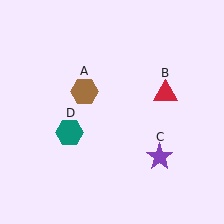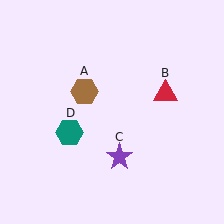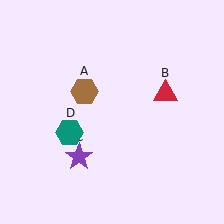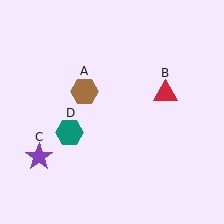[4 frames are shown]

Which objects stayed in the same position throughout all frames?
Brown hexagon (object A) and red triangle (object B) and teal hexagon (object D) remained stationary.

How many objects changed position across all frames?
1 object changed position: purple star (object C).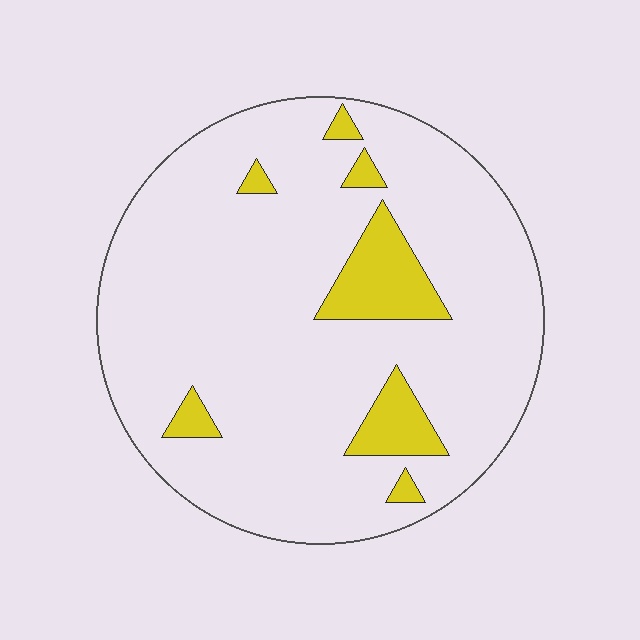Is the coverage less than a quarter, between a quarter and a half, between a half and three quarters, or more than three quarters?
Less than a quarter.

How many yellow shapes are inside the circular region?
7.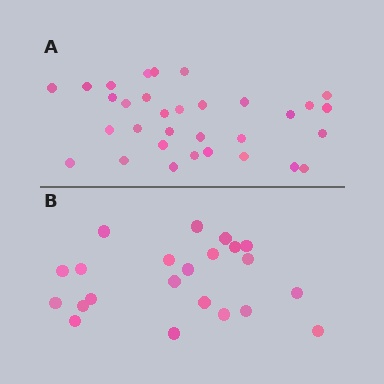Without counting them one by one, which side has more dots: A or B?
Region A (the top region) has more dots.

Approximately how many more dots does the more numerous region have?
Region A has roughly 10 or so more dots than region B.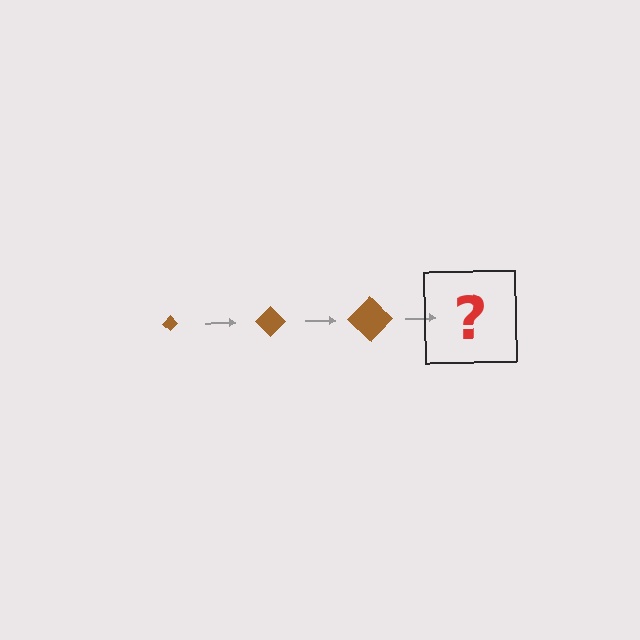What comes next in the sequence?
The next element should be a brown diamond, larger than the previous one.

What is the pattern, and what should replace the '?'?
The pattern is that the diamond gets progressively larger each step. The '?' should be a brown diamond, larger than the previous one.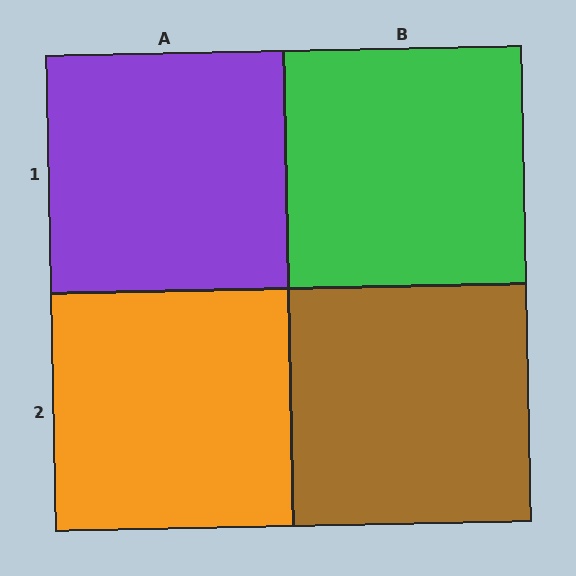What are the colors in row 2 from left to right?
Orange, brown.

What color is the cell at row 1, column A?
Purple.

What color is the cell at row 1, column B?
Green.